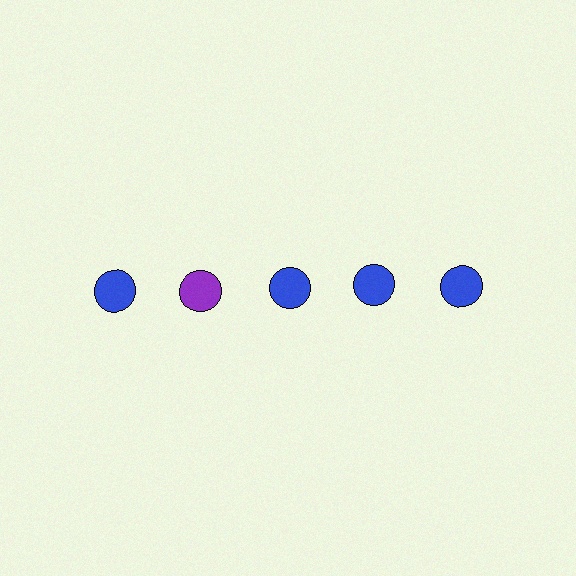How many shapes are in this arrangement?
There are 5 shapes arranged in a grid pattern.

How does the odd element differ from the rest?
It has a different color: purple instead of blue.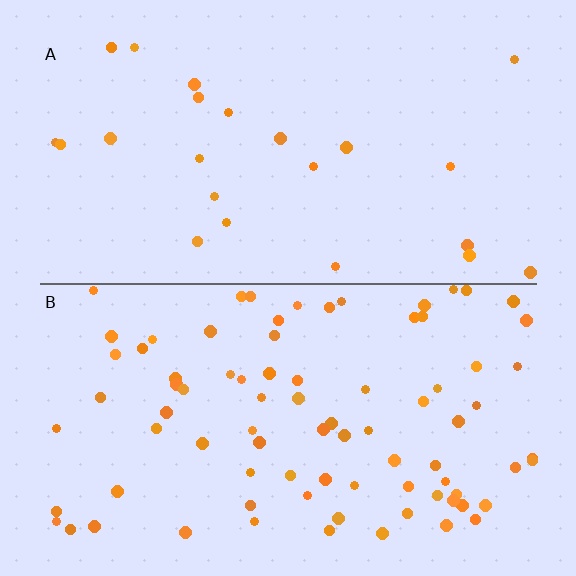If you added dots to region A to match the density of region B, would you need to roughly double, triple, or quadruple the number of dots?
Approximately quadruple.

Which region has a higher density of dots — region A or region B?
B (the bottom).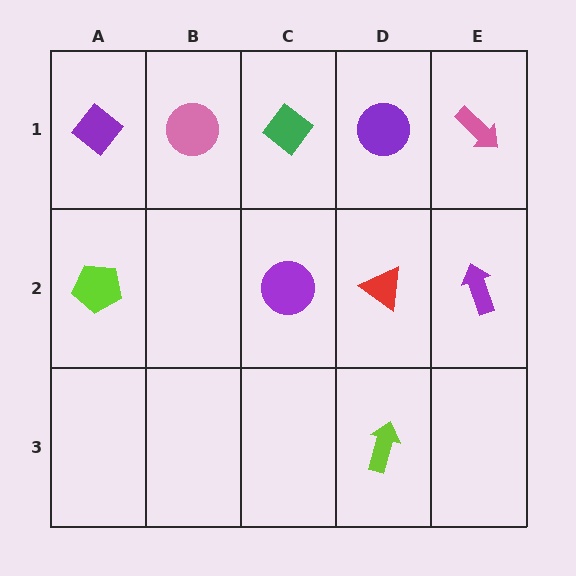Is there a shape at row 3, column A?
No, that cell is empty.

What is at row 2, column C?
A purple circle.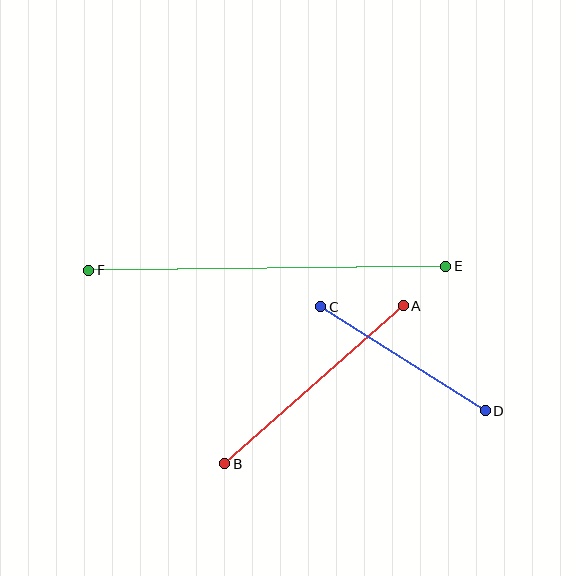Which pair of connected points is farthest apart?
Points E and F are farthest apart.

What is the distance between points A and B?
The distance is approximately 238 pixels.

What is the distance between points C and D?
The distance is approximately 195 pixels.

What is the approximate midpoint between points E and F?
The midpoint is at approximately (267, 268) pixels.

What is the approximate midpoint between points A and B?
The midpoint is at approximately (314, 385) pixels.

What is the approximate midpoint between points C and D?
The midpoint is at approximately (403, 359) pixels.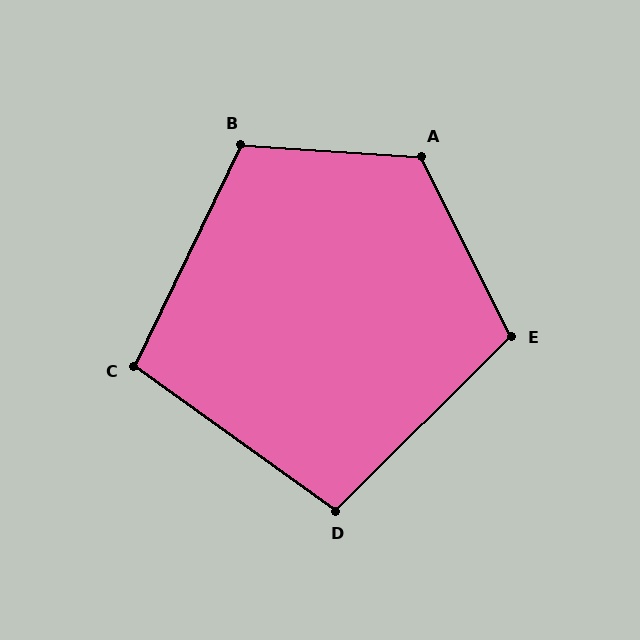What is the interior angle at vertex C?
Approximately 100 degrees (obtuse).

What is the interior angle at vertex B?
Approximately 112 degrees (obtuse).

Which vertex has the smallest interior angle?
D, at approximately 99 degrees.